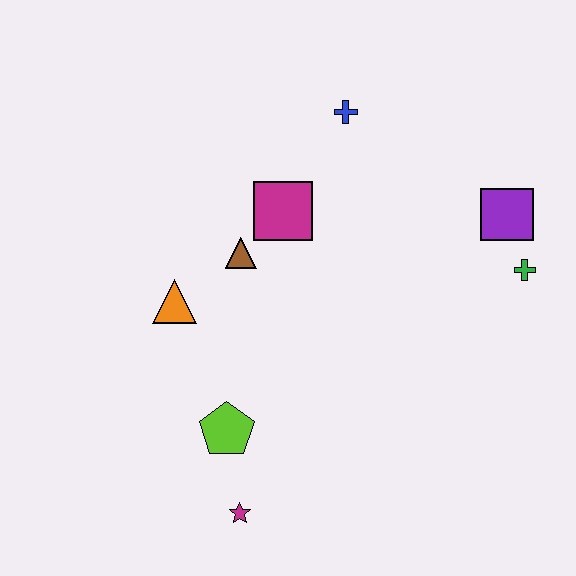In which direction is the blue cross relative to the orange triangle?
The blue cross is above the orange triangle.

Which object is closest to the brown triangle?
The magenta square is closest to the brown triangle.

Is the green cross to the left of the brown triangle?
No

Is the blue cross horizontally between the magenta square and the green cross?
Yes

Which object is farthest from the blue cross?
The magenta star is farthest from the blue cross.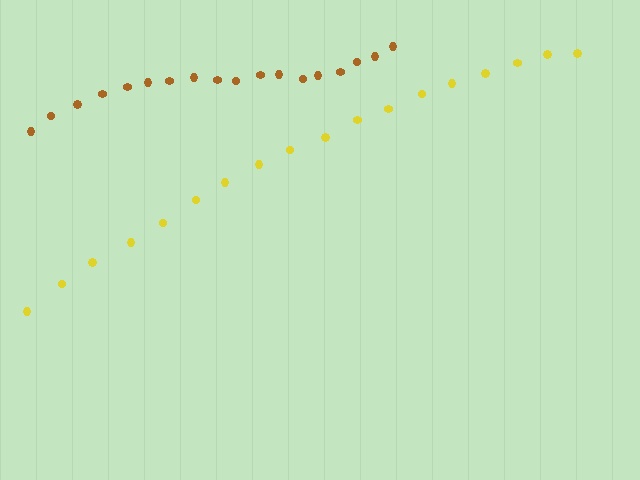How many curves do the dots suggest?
There are 2 distinct paths.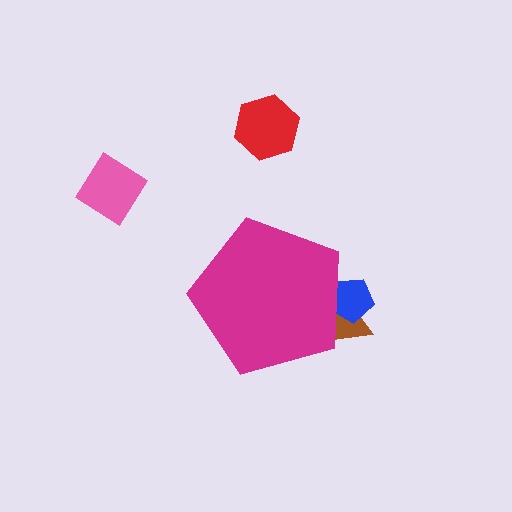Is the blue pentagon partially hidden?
Yes, the blue pentagon is partially hidden behind the magenta pentagon.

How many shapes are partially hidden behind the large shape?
2 shapes are partially hidden.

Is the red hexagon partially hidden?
No, the red hexagon is fully visible.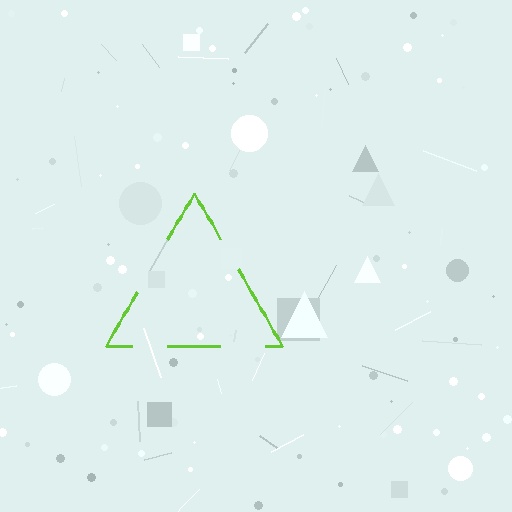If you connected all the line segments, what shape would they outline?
They would outline a triangle.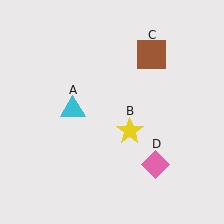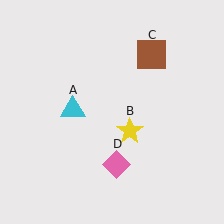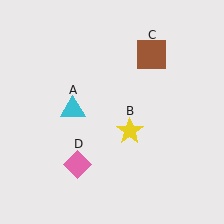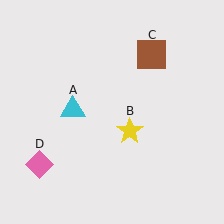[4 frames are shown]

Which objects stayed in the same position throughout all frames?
Cyan triangle (object A) and yellow star (object B) and brown square (object C) remained stationary.